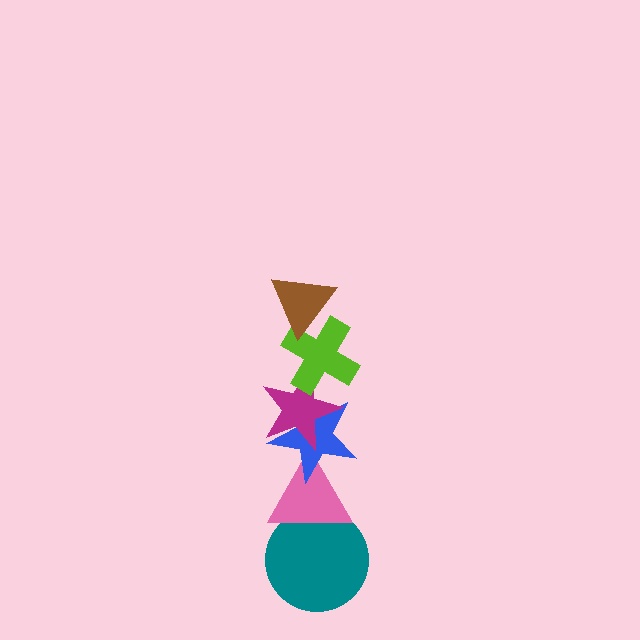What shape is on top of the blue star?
The magenta star is on top of the blue star.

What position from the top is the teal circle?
The teal circle is 6th from the top.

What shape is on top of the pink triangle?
The blue star is on top of the pink triangle.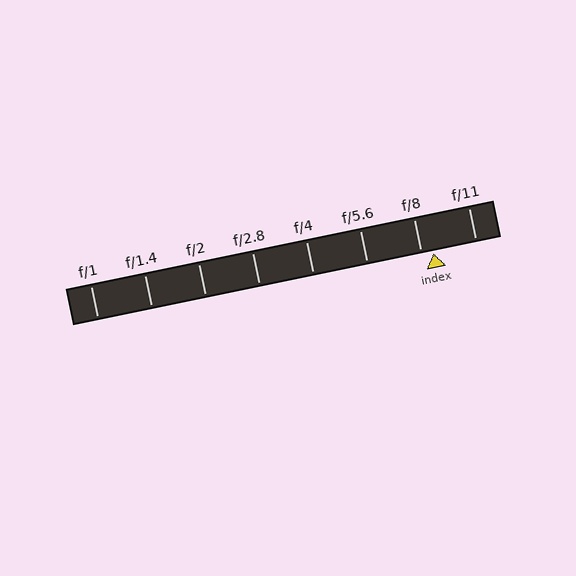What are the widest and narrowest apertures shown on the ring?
The widest aperture shown is f/1 and the narrowest is f/11.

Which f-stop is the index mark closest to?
The index mark is closest to f/8.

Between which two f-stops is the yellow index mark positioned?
The index mark is between f/8 and f/11.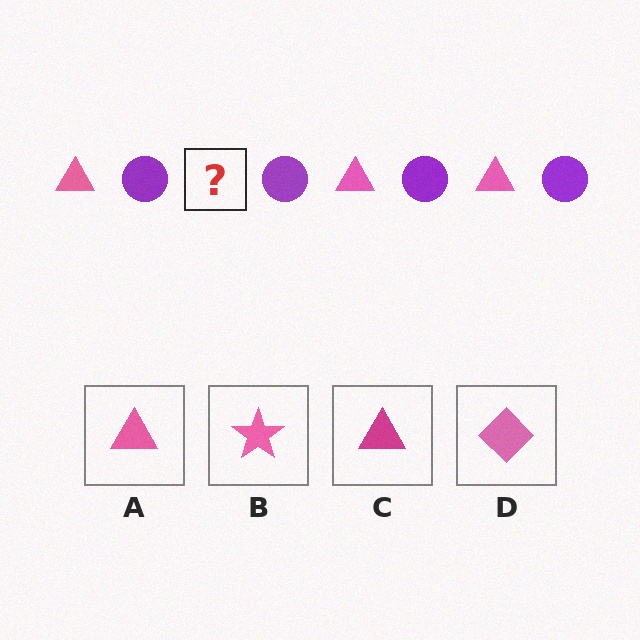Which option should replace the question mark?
Option A.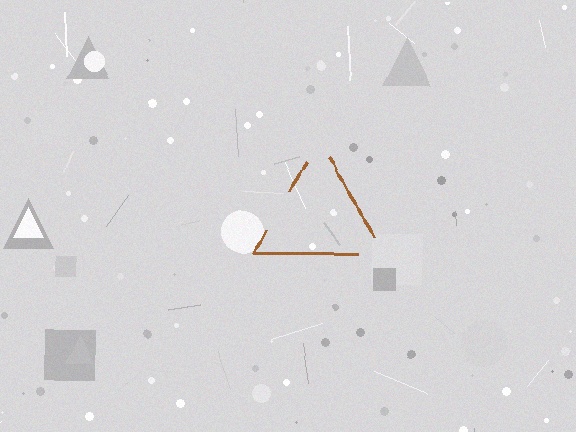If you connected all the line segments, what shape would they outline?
They would outline a triangle.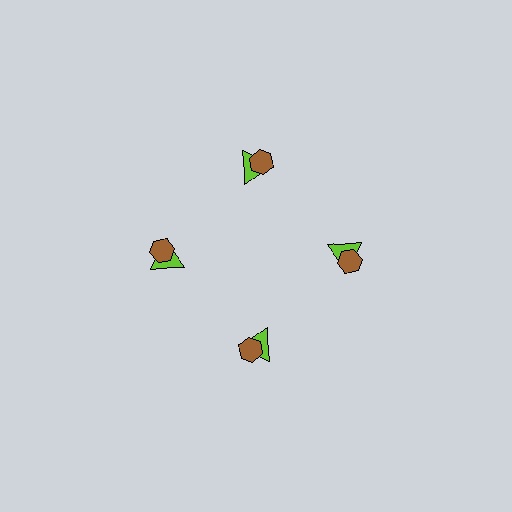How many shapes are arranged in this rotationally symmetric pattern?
There are 8 shapes, arranged in 4 groups of 2.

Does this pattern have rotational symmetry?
Yes, this pattern has 4-fold rotational symmetry. It looks the same after rotating 90 degrees around the center.